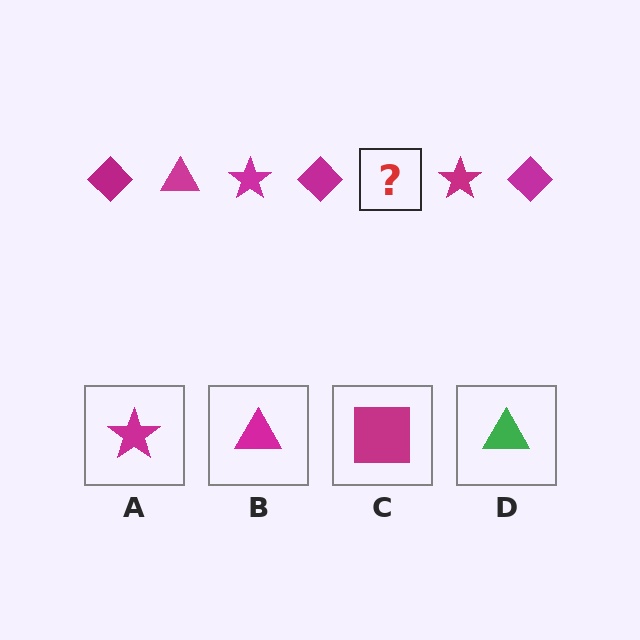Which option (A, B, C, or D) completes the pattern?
B.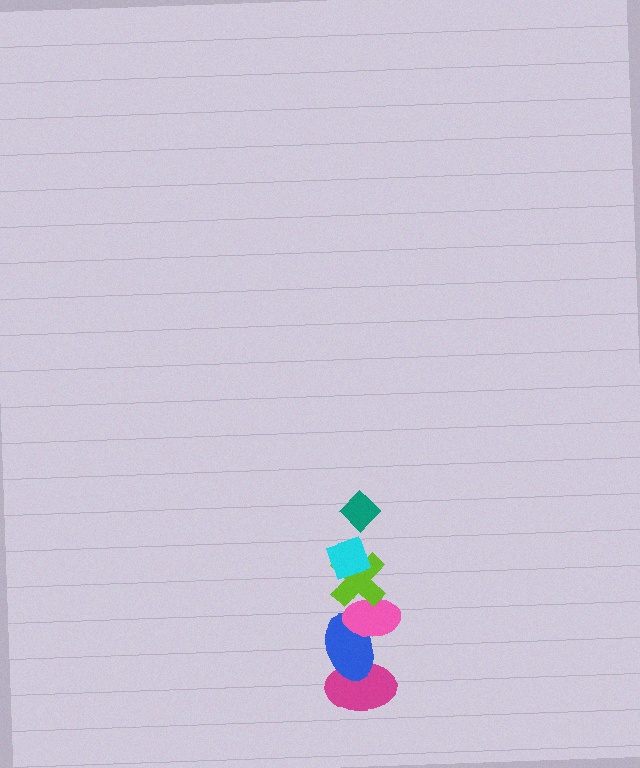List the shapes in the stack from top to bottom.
From top to bottom: the teal diamond, the cyan diamond, the lime cross, the pink ellipse, the blue ellipse, the magenta ellipse.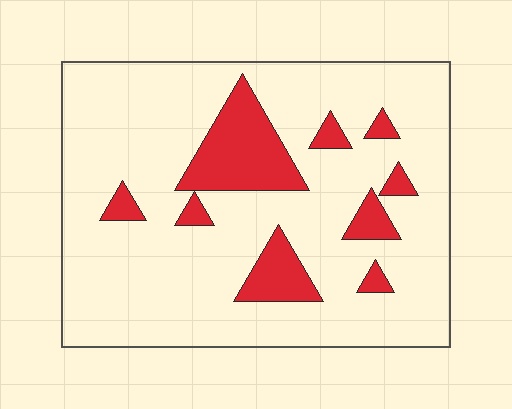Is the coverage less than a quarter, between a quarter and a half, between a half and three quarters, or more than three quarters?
Less than a quarter.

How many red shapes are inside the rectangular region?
9.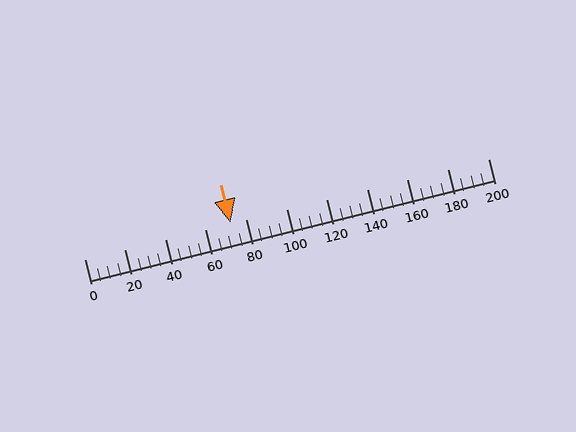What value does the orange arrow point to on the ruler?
The orange arrow points to approximately 72.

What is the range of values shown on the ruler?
The ruler shows values from 0 to 200.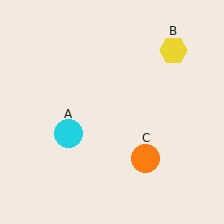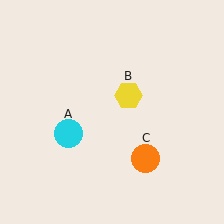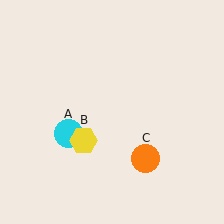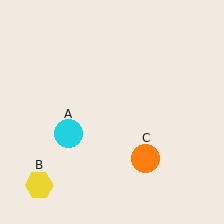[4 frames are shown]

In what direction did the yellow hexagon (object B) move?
The yellow hexagon (object B) moved down and to the left.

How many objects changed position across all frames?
1 object changed position: yellow hexagon (object B).